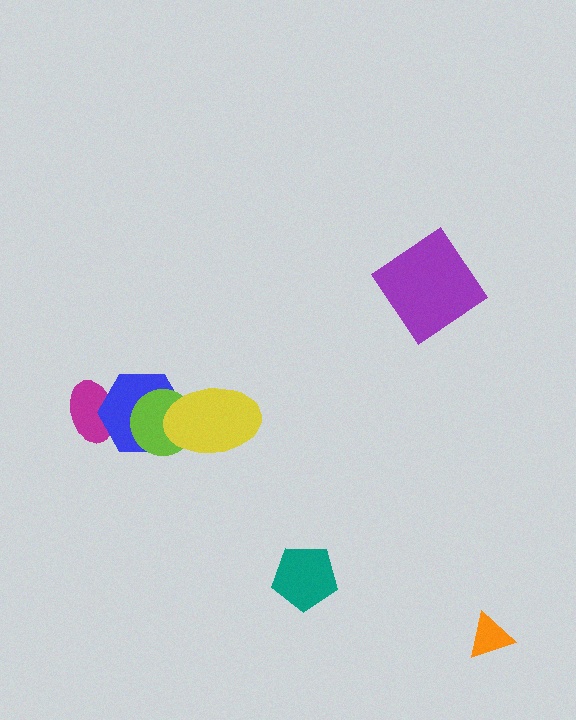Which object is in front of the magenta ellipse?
The blue hexagon is in front of the magenta ellipse.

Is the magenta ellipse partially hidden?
Yes, it is partially covered by another shape.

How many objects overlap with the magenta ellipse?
1 object overlaps with the magenta ellipse.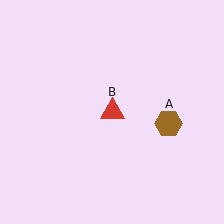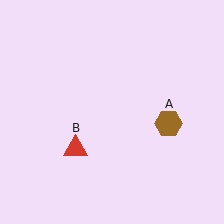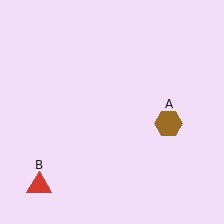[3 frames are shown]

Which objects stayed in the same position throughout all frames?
Brown hexagon (object A) remained stationary.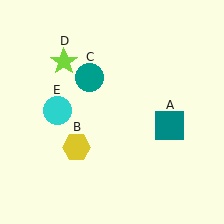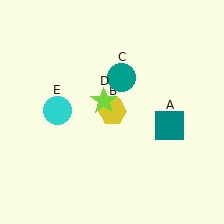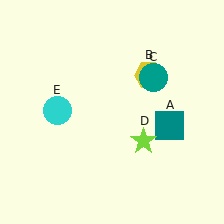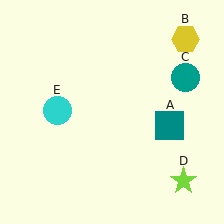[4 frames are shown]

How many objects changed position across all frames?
3 objects changed position: yellow hexagon (object B), teal circle (object C), lime star (object D).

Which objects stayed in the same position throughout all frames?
Teal square (object A) and cyan circle (object E) remained stationary.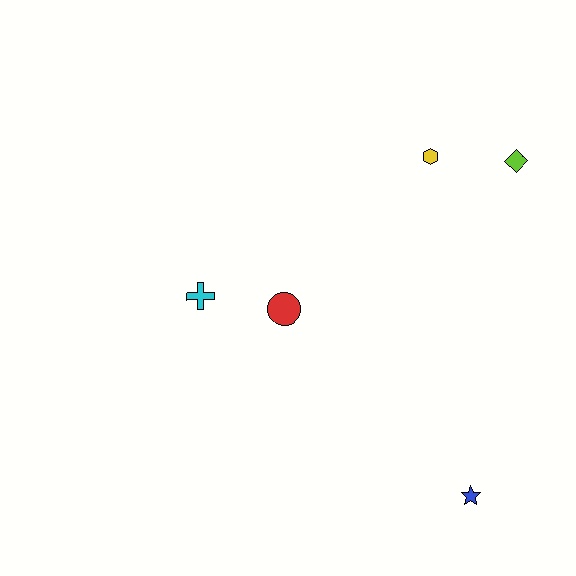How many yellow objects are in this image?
There is 1 yellow object.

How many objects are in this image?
There are 5 objects.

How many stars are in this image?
There is 1 star.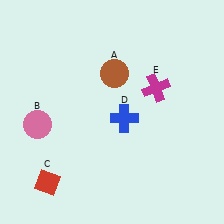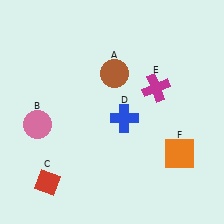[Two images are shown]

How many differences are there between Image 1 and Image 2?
There is 1 difference between the two images.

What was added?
An orange square (F) was added in Image 2.